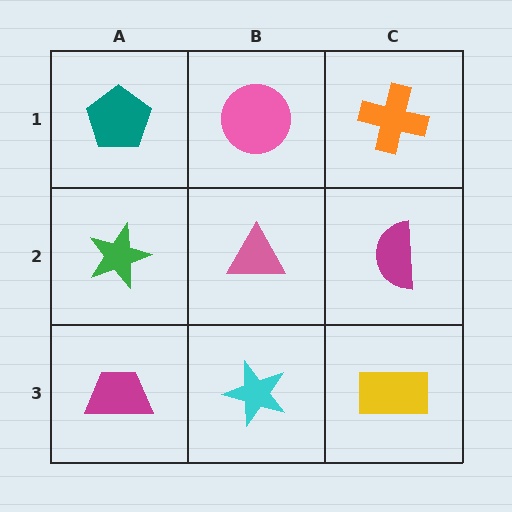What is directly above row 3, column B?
A pink triangle.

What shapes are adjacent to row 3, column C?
A magenta semicircle (row 2, column C), a cyan star (row 3, column B).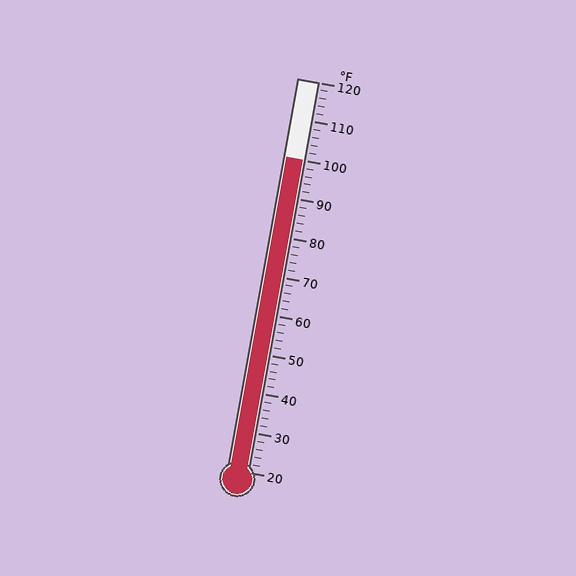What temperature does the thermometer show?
The thermometer shows approximately 100°F.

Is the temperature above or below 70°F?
The temperature is above 70°F.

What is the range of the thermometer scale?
The thermometer scale ranges from 20°F to 120°F.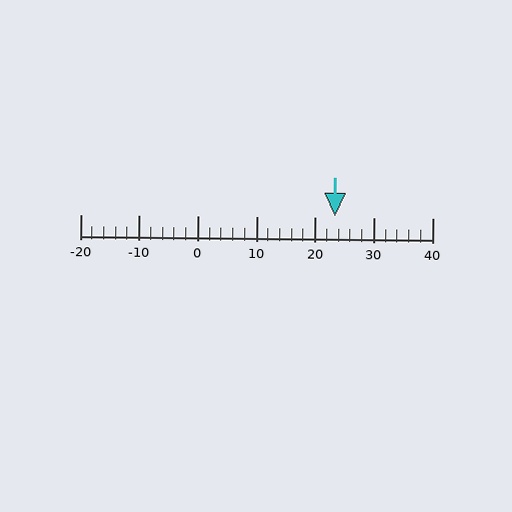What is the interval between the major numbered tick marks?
The major tick marks are spaced 10 units apart.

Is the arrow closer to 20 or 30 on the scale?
The arrow is closer to 20.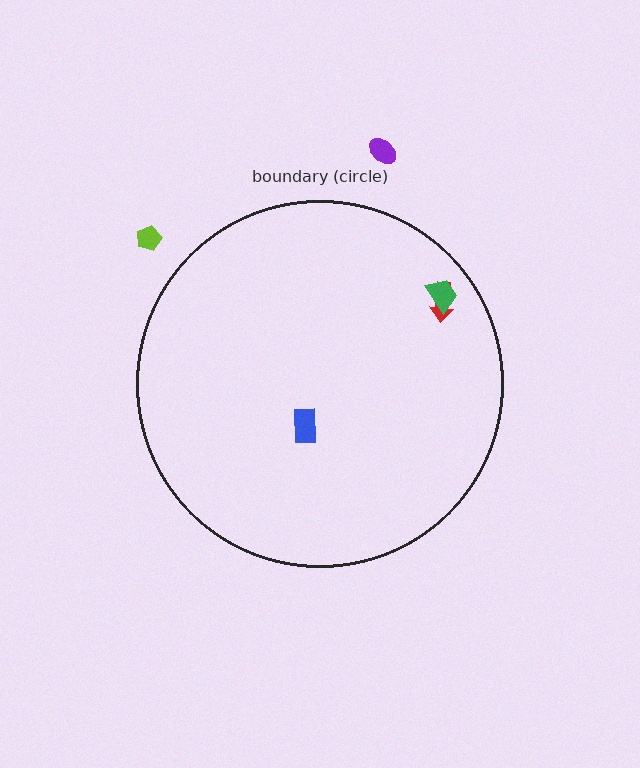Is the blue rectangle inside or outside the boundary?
Inside.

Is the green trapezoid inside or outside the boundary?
Inside.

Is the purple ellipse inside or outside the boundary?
Outside.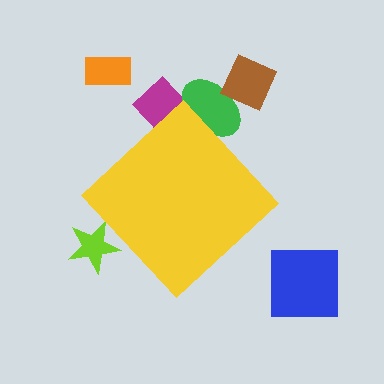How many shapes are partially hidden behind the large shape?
3 shapes are partially hidden.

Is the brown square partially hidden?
No, the brown square is fully visible.